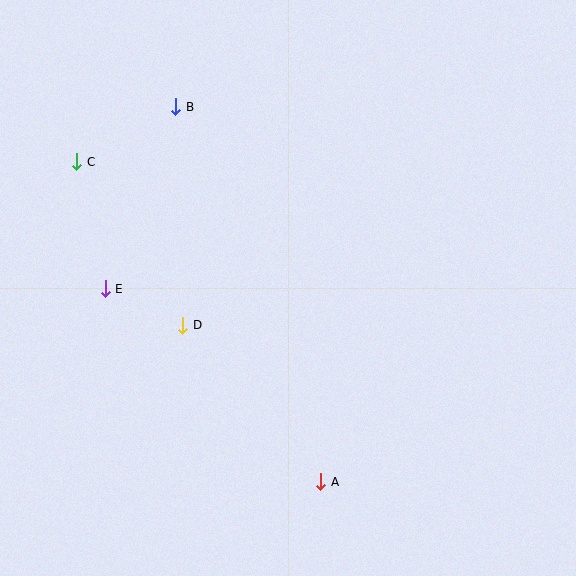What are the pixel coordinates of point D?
Point D is at (183, 325).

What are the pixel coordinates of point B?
Point B is at (176, 107).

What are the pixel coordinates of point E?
Point E is at (105, 289).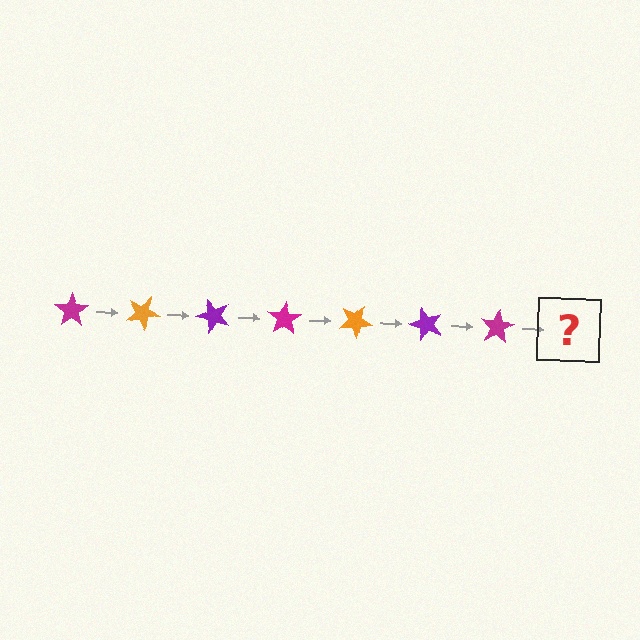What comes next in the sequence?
The next element should be an orange star, rotated 175 degrees from the start.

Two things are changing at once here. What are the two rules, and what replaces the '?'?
The two rules are that it rotates 25 degrees each step and the color cycles through magenta, orange, and purple. The '?' should be an orange star, rotated 175 degrees from the start.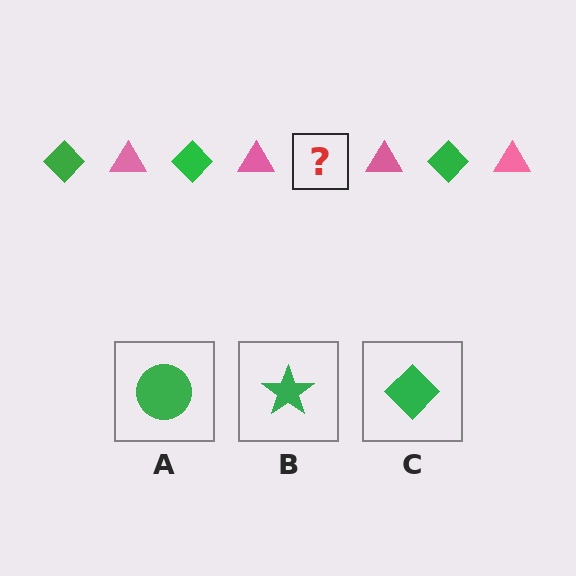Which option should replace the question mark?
Option C.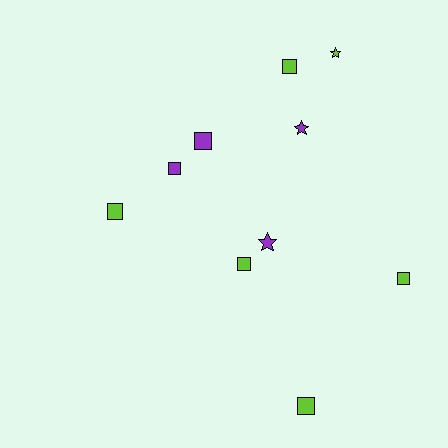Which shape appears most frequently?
Square, with 7 objects.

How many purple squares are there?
There are 2 purple squares.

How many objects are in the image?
There are 10 objects.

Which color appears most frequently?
Lime, with 6 objects.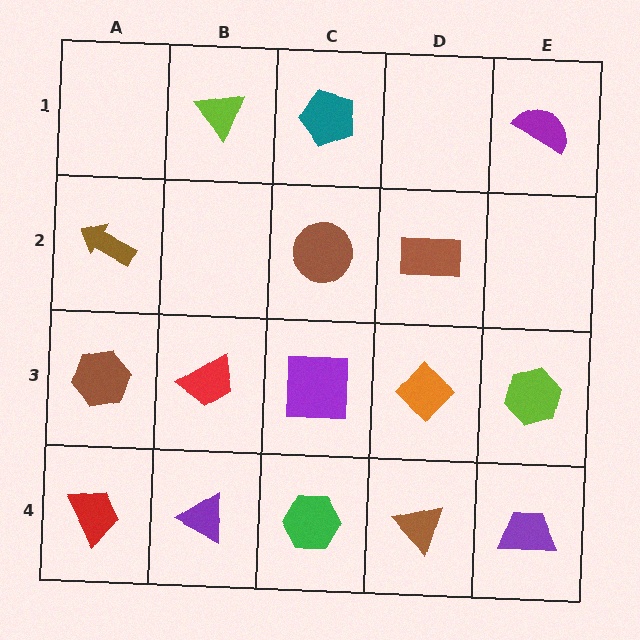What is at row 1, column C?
A teal pentagon.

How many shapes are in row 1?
3 shapes.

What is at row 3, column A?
A brown hexagon.